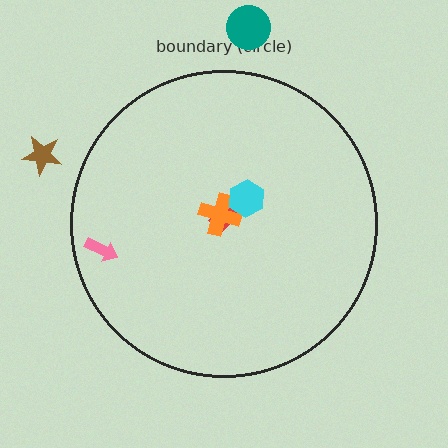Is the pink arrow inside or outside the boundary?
Inside.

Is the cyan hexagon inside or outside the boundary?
Inside.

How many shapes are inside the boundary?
4 inside, 2 outside.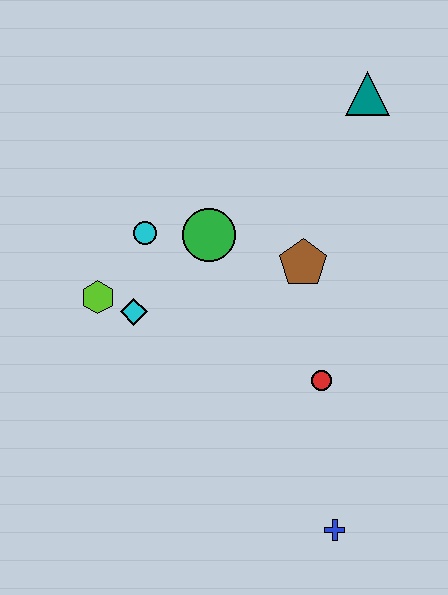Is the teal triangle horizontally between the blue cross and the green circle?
No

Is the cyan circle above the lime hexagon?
Yes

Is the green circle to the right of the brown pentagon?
No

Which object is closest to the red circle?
The brown pentagon is closest to the red circle.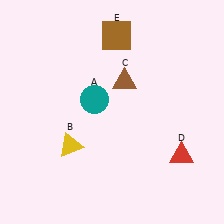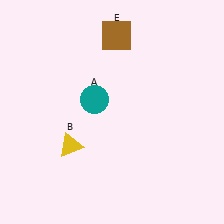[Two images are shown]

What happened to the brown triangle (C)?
The brown triangle (C) was removed in Image 2. It was in the top-right area of Image 1.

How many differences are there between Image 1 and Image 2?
There are 2 differences between the two images.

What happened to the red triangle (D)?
The red triangle (D) was removed in Image 2. It was in the bottom-right area of Image 1.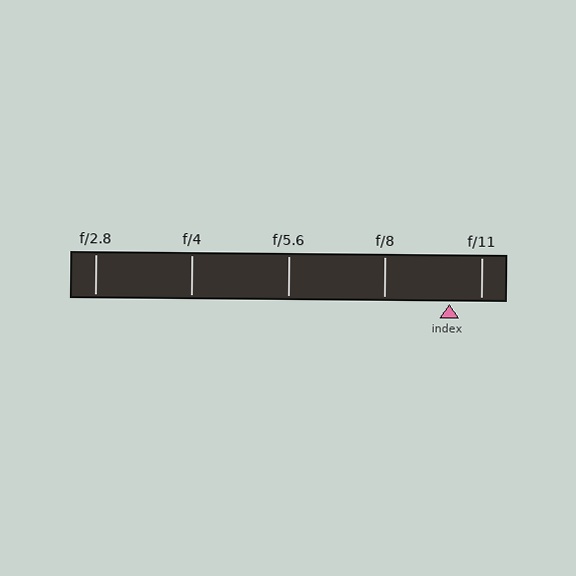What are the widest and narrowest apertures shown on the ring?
The widest aperture shown is f/2.8 and the narrowest is f/11.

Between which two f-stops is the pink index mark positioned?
The index mark is between f/8 and f/11.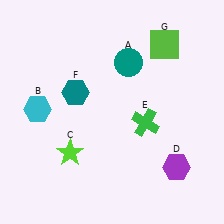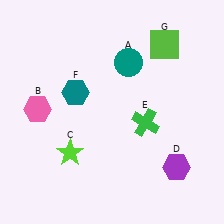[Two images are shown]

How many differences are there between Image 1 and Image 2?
There is 1 difference between the two images.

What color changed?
The hexagon (B) changed from cyan in Image 1 to pink in Image 2.